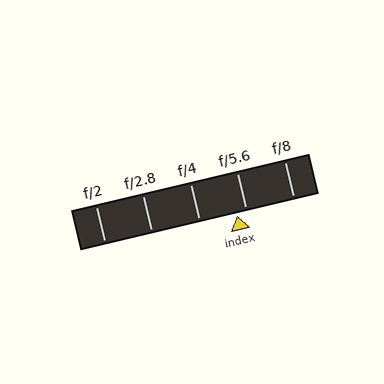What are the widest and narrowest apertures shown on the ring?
The widest aperture shown is f/2 and the narrowest is f/8.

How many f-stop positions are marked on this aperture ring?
There are 5 f-stop positions marked.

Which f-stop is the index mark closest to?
The index mark is closest to f/5.6.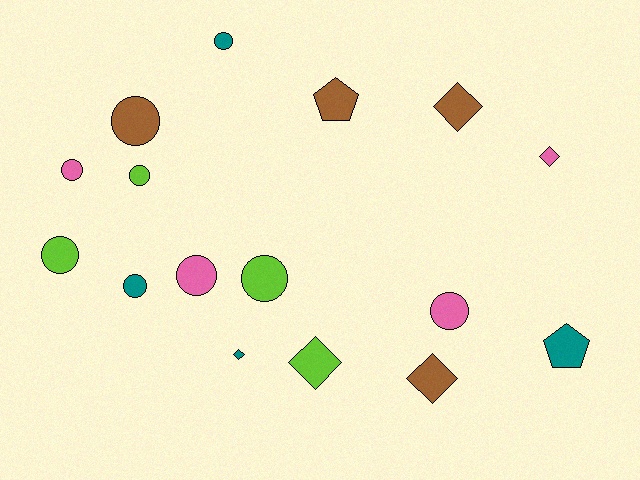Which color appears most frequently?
Lime, with 4 objects.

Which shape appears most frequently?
Circle, with 9 objects.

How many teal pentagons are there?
There is 1 teal pentagon.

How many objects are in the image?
There are 16 objects.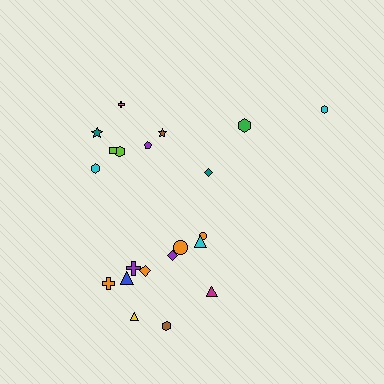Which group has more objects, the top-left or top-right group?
The top-left group.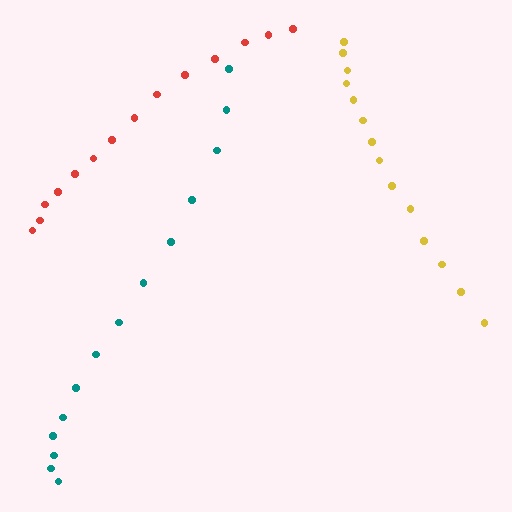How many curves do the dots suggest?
There are 3 distinct paths.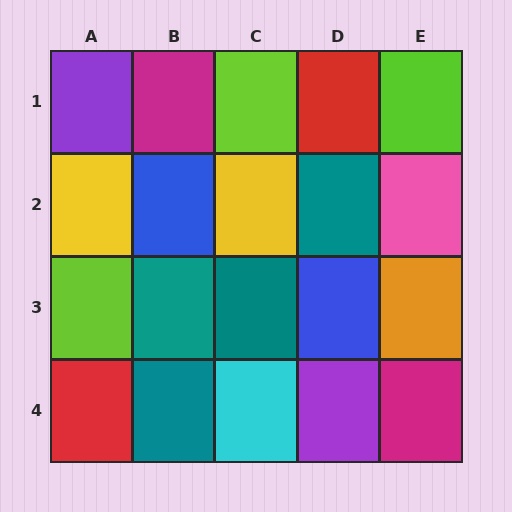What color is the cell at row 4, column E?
Magenta.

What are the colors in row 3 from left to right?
Lime, teal, teal, blue, orange.